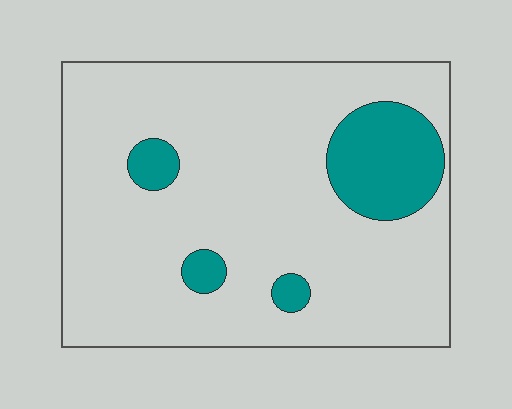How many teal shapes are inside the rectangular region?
4.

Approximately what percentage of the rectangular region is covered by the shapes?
Approximately 15%.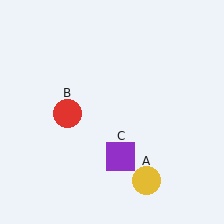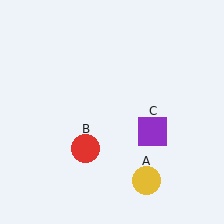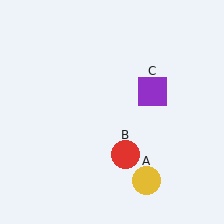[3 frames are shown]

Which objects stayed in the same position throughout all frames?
Yellow circle (object A) remained stationary.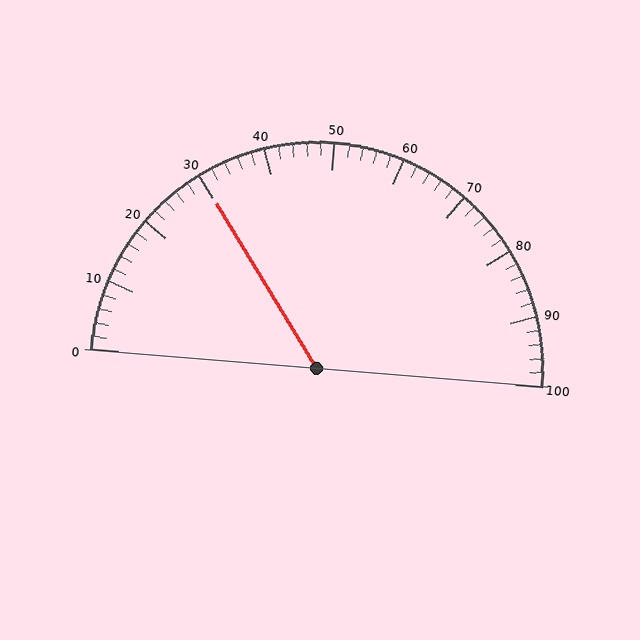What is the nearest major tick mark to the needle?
The nearest major tick mark is 30.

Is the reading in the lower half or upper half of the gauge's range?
The reading is in the lower half of the range (0 to 100).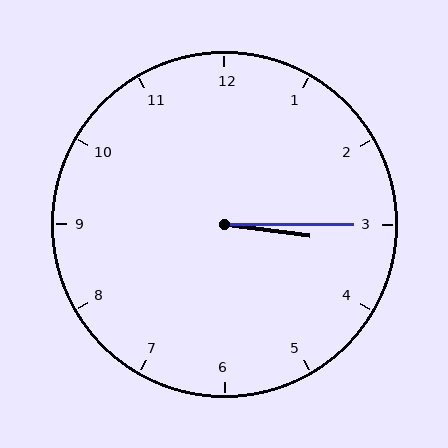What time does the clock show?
3:15.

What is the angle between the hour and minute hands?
Approximately 8 degrees.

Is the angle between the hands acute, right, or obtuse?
It is acute.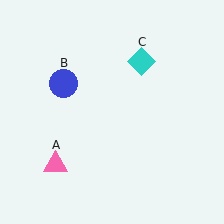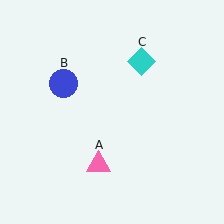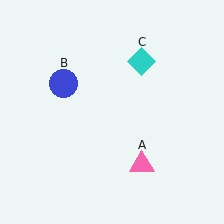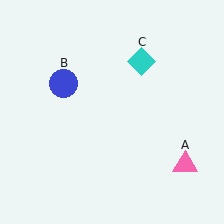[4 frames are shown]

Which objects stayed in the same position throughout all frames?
Blue circle (object B) and cyan diamond (object C) remained stationary.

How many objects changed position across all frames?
1 object changed position: pink triangle (object A).